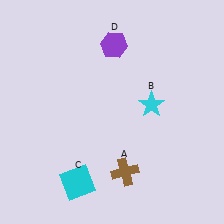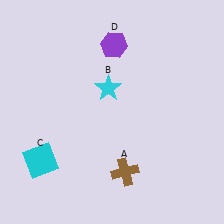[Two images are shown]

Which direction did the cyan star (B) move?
The cyan star (B) moved left.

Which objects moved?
The objects that moved are: the cyan star (B), the cyan square (C).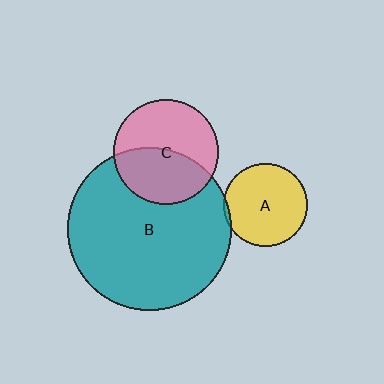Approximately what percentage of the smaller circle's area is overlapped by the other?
Approximately 45%.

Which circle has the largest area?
Circle B (teal).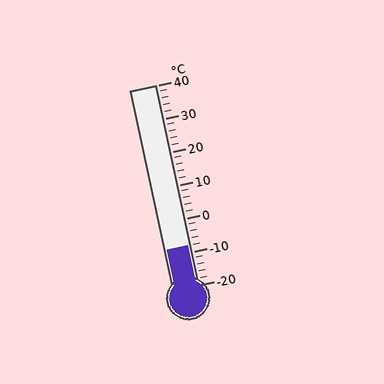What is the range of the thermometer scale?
The thermometer scale ranges from -20°C to 40°C.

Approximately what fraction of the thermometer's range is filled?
The thermometer is filled to approximately 20% of its range.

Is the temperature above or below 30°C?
The temperature is below 30°C.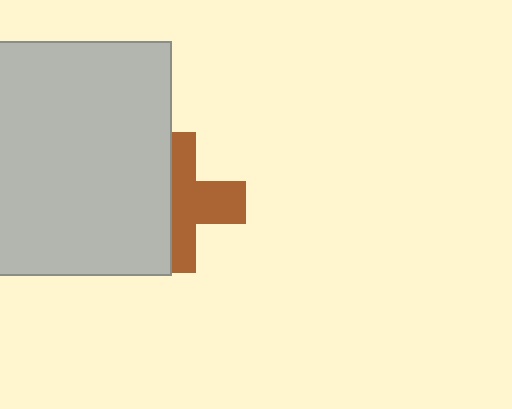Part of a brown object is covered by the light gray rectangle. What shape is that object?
It is a cross.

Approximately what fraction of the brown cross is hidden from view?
Roughly 46% of the brown cross is hidden behind the light gray rectangle.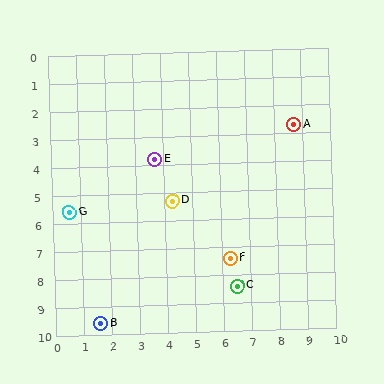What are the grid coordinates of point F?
Point F is at approximately (6.3, 7.4).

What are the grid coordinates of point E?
Point E is at approximately (3.7, 3.8).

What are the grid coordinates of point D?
Point D is at approximately (4.3, 5.3).